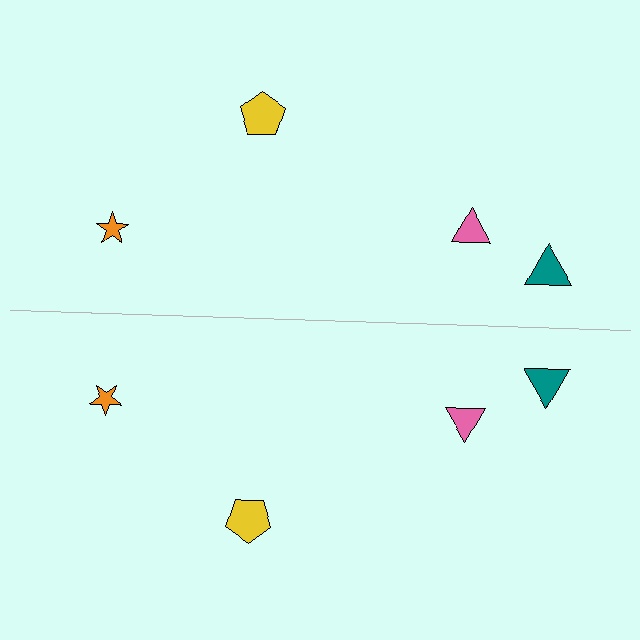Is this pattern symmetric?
Yes, this pattern has bilateral (reflection) symmetry.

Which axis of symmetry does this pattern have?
The pattern has a horizontal axis of symmetry running through the center of the image.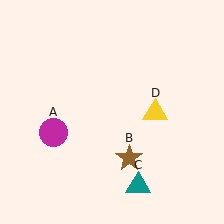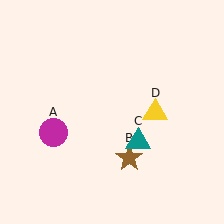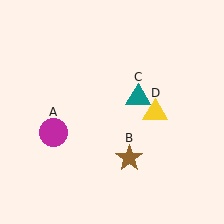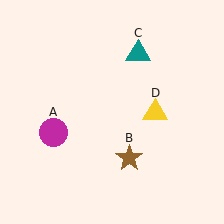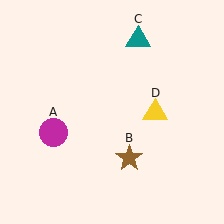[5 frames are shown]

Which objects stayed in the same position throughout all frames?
Magenta circle (object A) and brown star (object B) and yellow triangle (object D) remained stationary.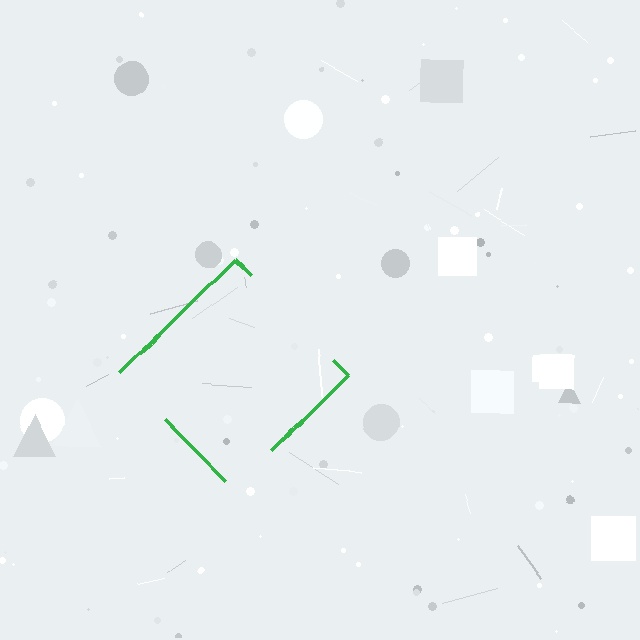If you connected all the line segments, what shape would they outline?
They would outline a diamond.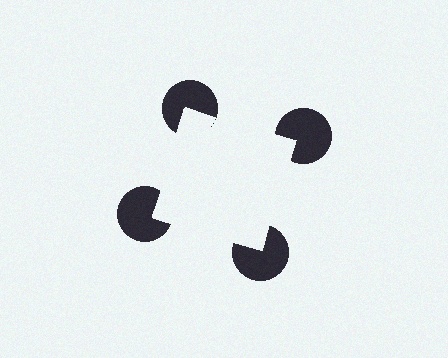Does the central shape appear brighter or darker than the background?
It typically appears slightly brighter than the background, even though no actual brightness change is drawn.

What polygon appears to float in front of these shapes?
An illusory square — its edges are inferred from the aligned wedge cuts in the pac-man discs, not physically drawn.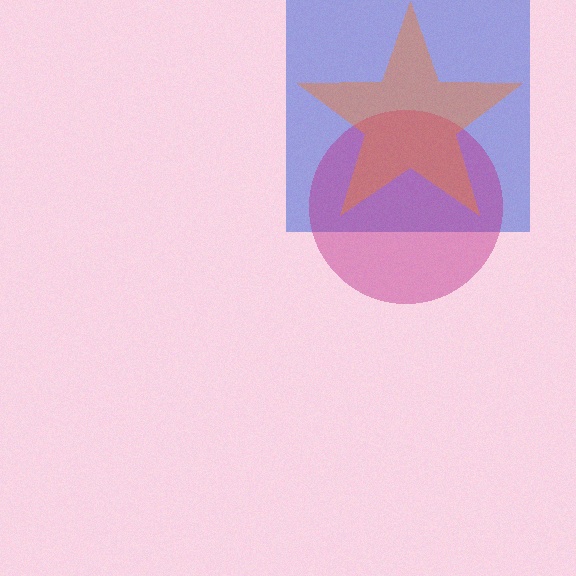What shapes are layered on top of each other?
The layered shapes are: a blue square, a magenta circle, an orange star.